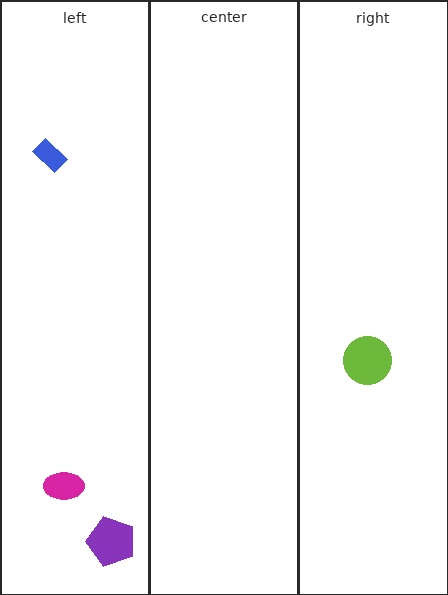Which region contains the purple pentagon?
The left region.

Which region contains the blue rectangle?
The left region.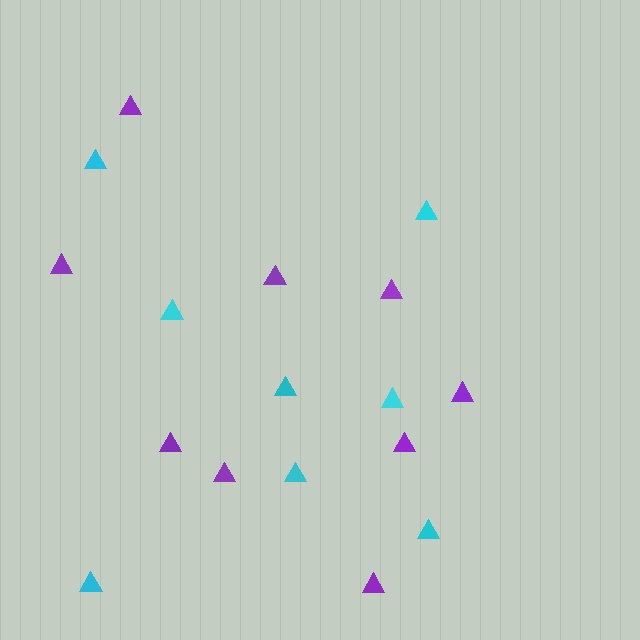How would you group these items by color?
There are 2 groups: one group of cyan triangles (8) and one group of purple triangles (9).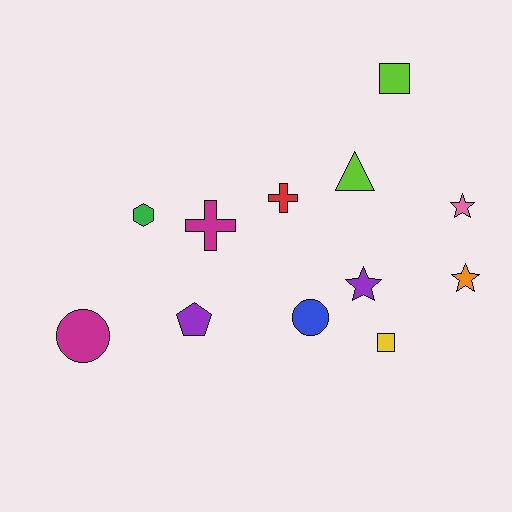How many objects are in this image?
There are 12 objects.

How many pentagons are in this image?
There is 1 pentagon.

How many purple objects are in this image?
There are 2 purple objects.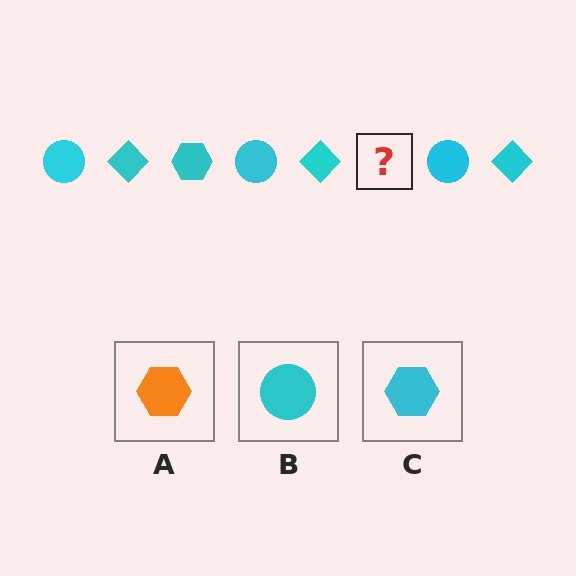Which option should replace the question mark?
Option C.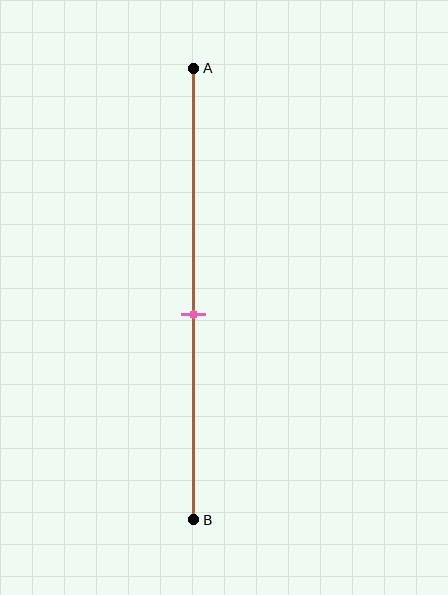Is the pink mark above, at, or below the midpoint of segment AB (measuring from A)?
The pink mark is below the midpoint of segment AB.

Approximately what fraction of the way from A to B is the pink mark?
The pink mark is approximately 55% of the way from A to B.